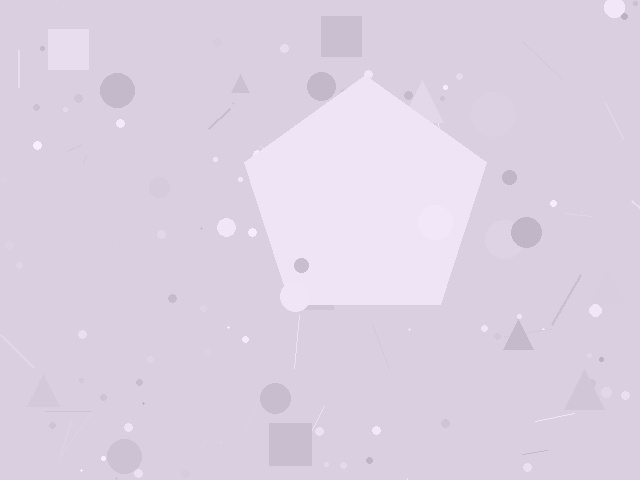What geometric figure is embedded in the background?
A pentagon is embedded in the background.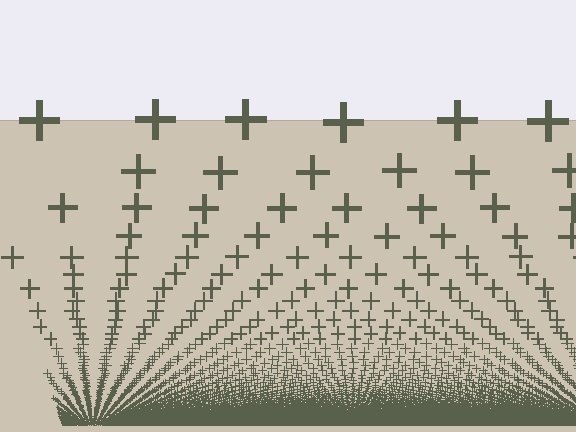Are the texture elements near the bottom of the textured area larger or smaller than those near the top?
Smaller. The gradient is inverted — elements near the bottom are smaller and denser.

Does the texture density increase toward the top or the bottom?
Density increases toward the bottom.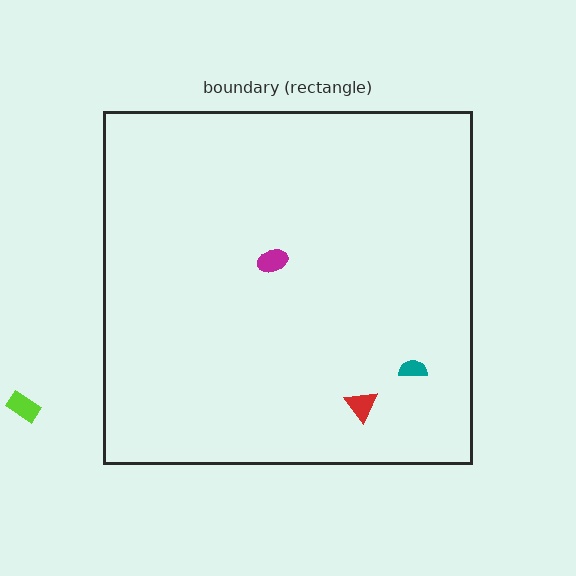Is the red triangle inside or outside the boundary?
Inside.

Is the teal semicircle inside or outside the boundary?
Inside.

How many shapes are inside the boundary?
3 inside, 1 outside.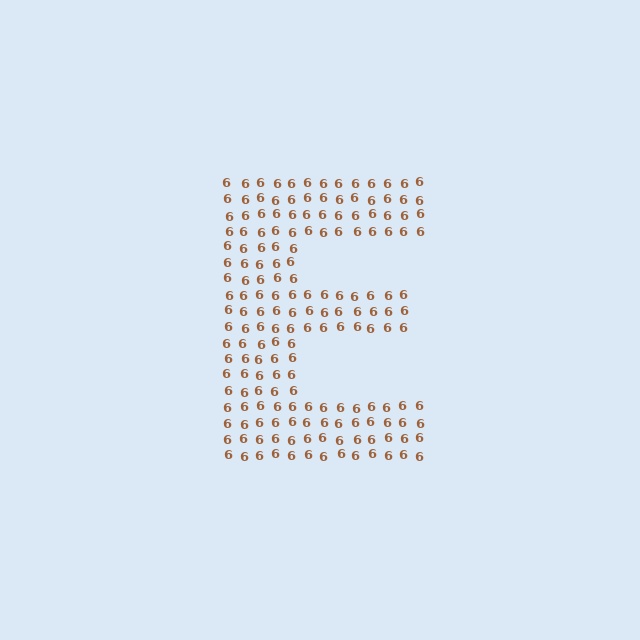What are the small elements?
The small elements are digit 6's.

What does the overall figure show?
The overall figure shows the letter E.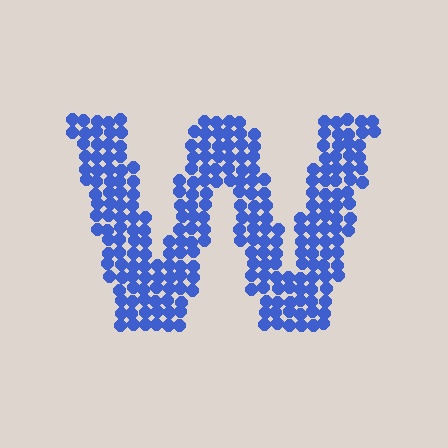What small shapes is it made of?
It is made of small circles.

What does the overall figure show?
The overall figure shows the letter W.